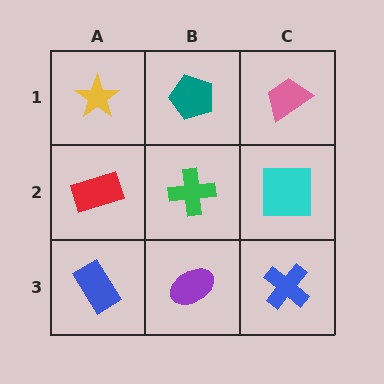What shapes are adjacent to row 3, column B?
A green cross (row 2, column B), a blue rectangle (row 3, column A), a blue cross (row 3, column C).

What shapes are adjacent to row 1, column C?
A cyan square (row 2, column C), a teal pentagon (row 1, column B).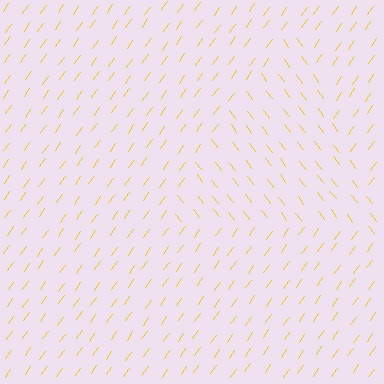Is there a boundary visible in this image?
Yes, there is a texture boundary formed by a change in line orientation.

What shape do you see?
I see a triangle.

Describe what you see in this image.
The image is filled with small yellow line segments. A triangle region in the image has lines oriented differently from the surrounding lines, creating a visible texture boundary.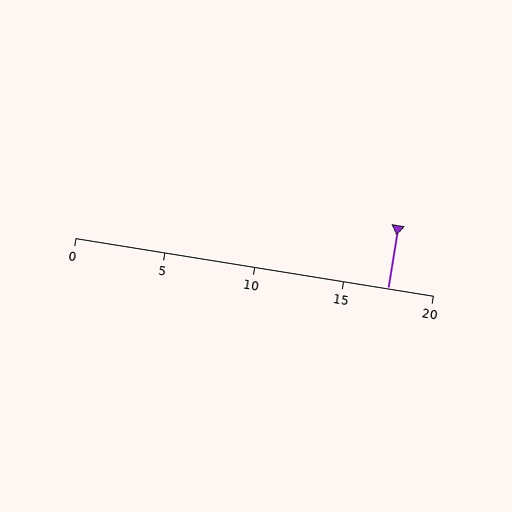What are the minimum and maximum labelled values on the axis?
The axis runs from 0 to 20.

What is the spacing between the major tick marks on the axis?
The major ticks are spaced 5 apart.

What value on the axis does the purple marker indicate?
The marker indicates approximately 17.5.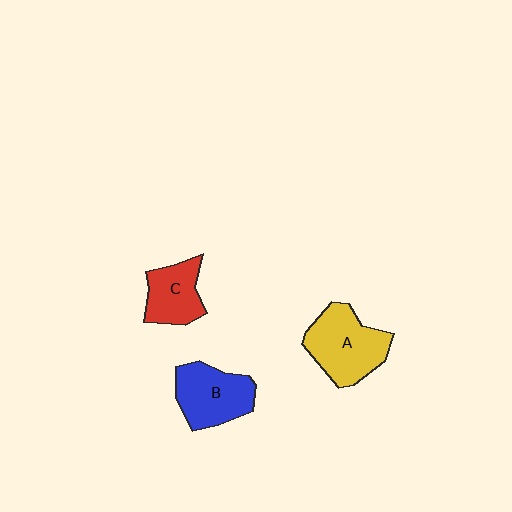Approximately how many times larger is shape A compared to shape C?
Approximately 1.5 times.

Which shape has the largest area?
Shape A (yellow).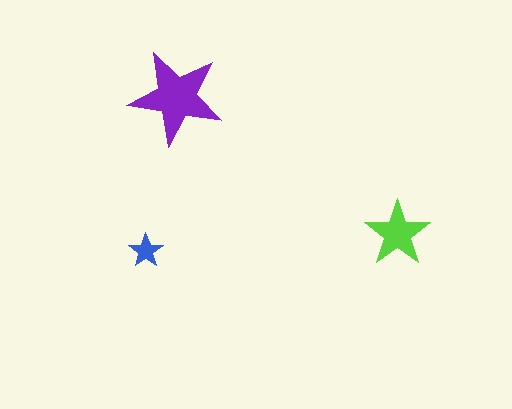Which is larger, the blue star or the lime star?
The lime one.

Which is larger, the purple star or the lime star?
The purple one.